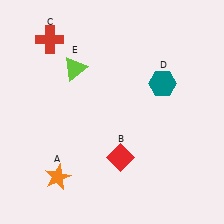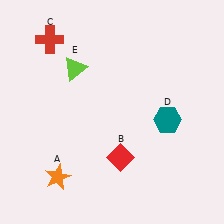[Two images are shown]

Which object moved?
The teal hexagon (D) moved down.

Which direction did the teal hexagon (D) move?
The teal hexagon (D) moved down.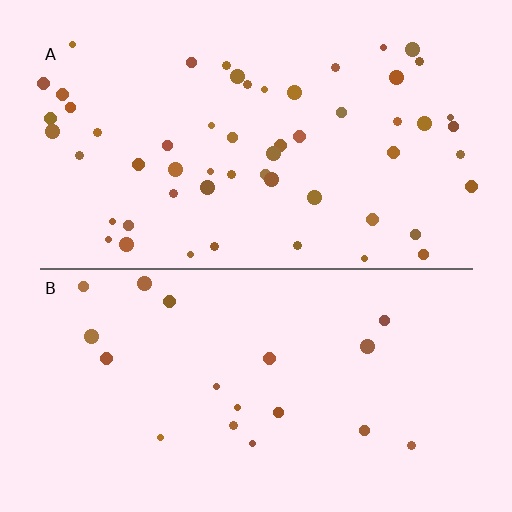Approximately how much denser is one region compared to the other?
Approximately 2.9× — region A over region B.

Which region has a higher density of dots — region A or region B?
A (the top).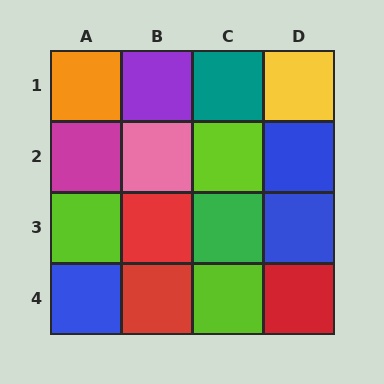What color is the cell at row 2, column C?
Lime.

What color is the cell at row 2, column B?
Pink.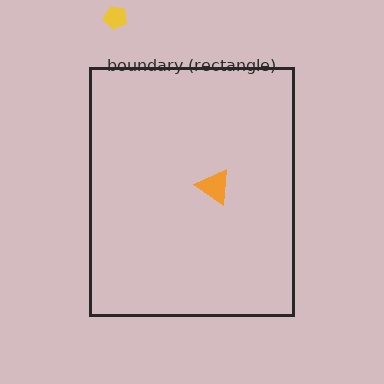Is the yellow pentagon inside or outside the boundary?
Outside.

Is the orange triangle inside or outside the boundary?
Inside.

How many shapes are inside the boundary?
1 inside, 1 outside.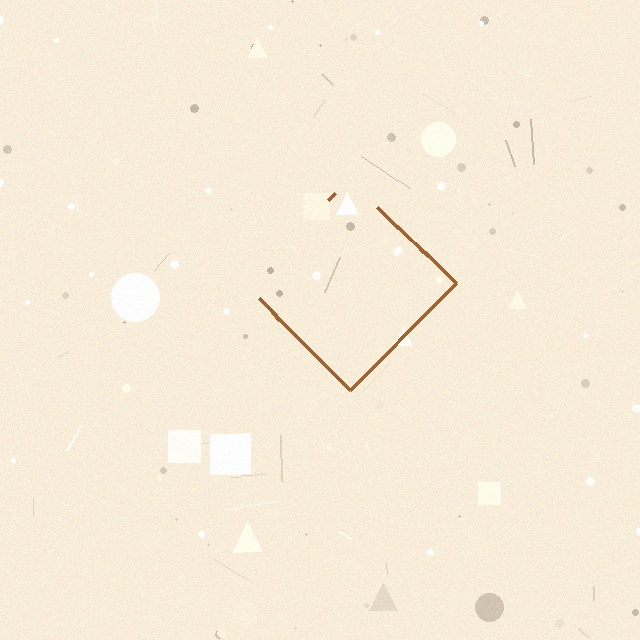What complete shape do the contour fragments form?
The contour fragments form a diamond.